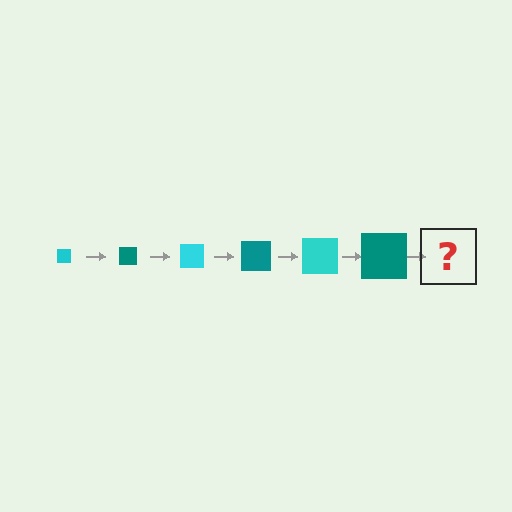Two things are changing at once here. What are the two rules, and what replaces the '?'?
The two rules are that the square grows larger each step and the color cycles through cyan and teal. The '?' should be a cyan square, larger than the previous one.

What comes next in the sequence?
The next element should be a cyan square, larger than the previous one.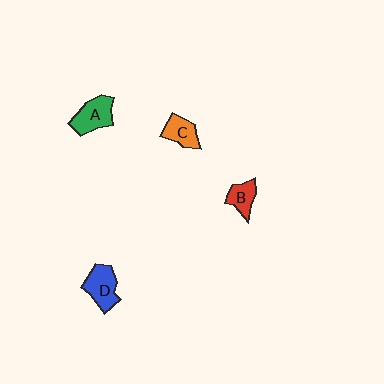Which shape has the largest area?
Shape A (green).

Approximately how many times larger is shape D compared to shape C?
Approximately 1.3 times.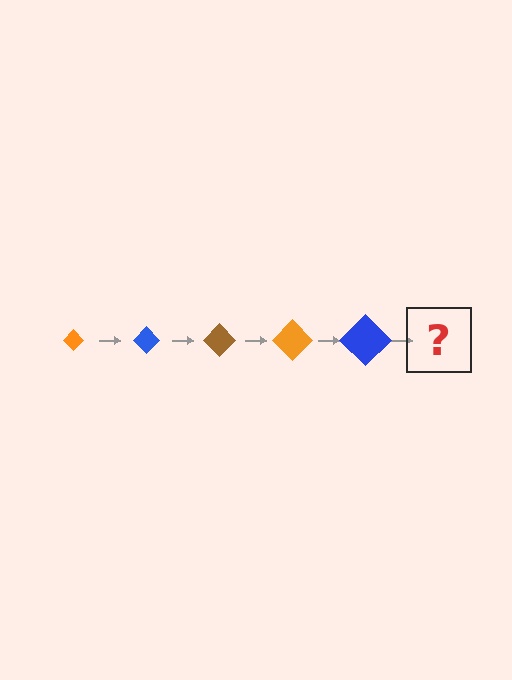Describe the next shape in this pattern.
It should be a brown diamond, larger than the previous one.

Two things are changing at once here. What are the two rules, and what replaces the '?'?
The two rules are that the diamond grows larger each step and the color cycles through orange, blue, and brown. The '?' should be a brown diamond, larger than the previous one.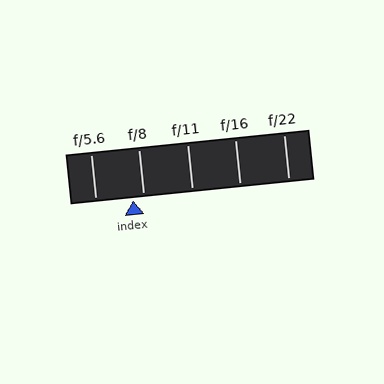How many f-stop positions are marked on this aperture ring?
There are 5 f-stop positions marked.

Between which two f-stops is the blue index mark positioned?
The index mark is between f/5.6 and f/8.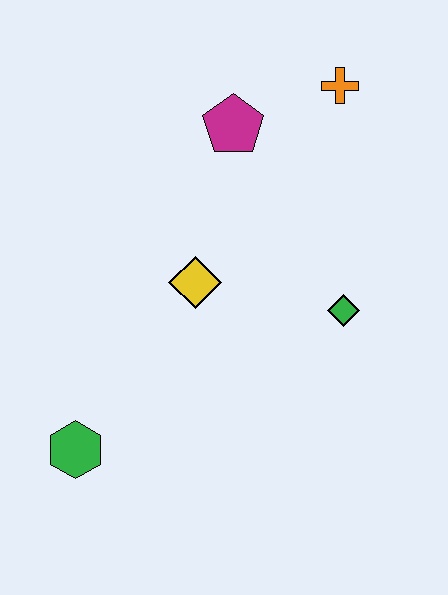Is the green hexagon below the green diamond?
Yes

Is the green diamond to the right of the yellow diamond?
Yes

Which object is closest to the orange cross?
The magenta pentagon is closest to the orange cross.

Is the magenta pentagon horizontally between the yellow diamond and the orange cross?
Yes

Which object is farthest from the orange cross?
The green hexagon is farthest from the orange cross.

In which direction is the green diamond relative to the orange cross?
The green diamond is below the orange cross.